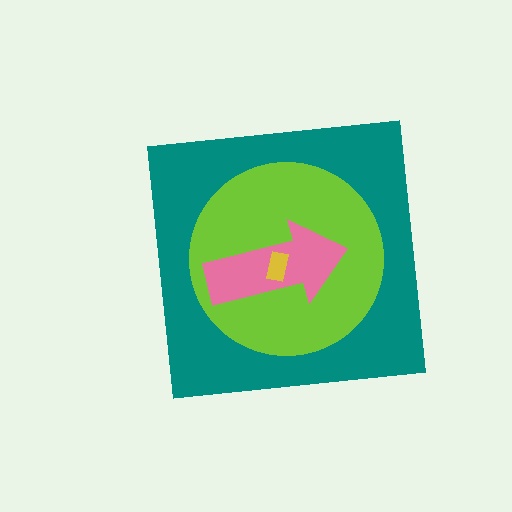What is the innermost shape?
The yellow rectangle.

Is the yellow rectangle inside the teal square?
Yes.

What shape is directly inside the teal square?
The lime circle.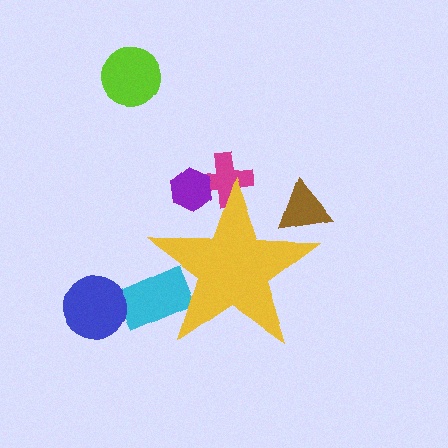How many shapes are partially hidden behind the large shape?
4 shapes are partially hidden.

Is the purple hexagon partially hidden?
Yes, the purple hexagon is partially hidden behind the yellow star.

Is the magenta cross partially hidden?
Yes, the magenta cross is partially hidden behind the yellow star.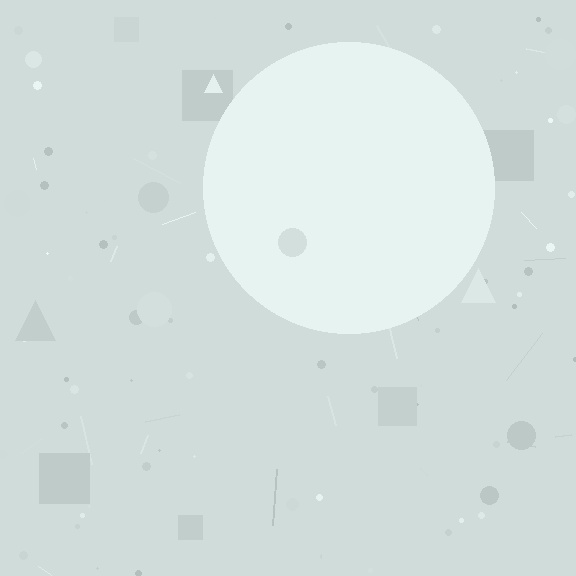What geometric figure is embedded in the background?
A circle is embedded in the background.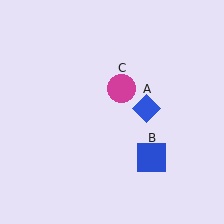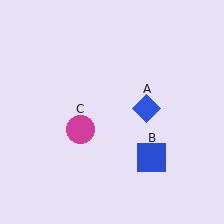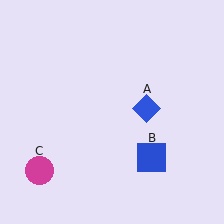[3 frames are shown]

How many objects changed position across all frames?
1 object changed position: magenta circle (object C).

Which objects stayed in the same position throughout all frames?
Blue diamond (object A) and blue square (object B) remained stationary.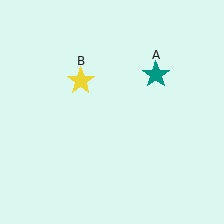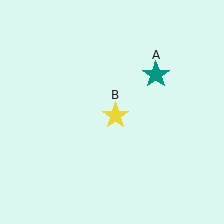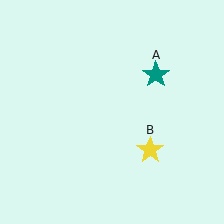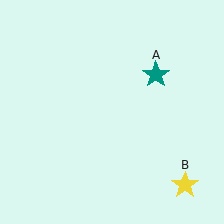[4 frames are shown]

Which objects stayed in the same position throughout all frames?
Teal star (object A) remained stationary.